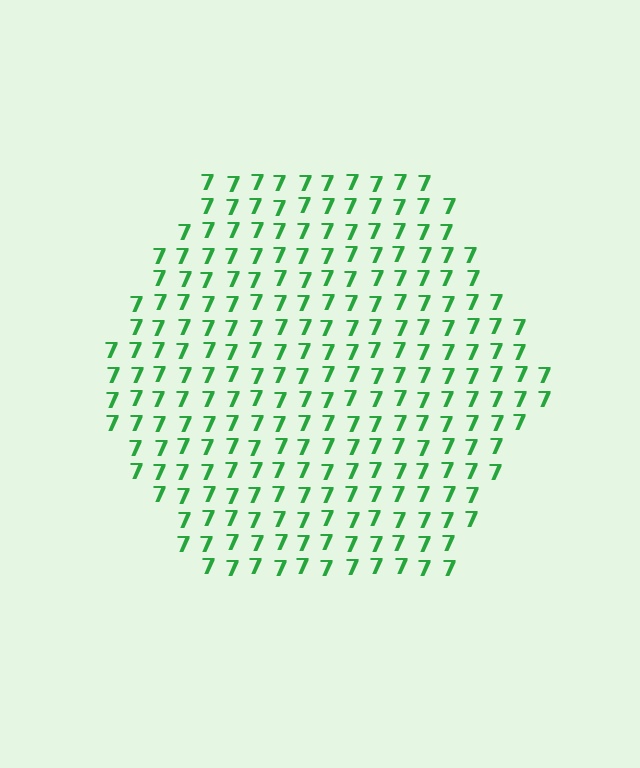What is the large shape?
The large shape is a hexagon.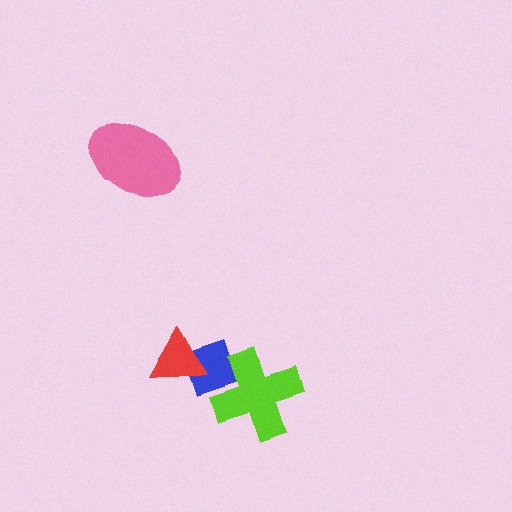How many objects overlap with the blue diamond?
2 objects overlap with the blue diamond.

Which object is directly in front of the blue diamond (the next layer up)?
The red triangle is directly in front of the blue diamond.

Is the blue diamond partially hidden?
Yes, it is partially covered by another shape.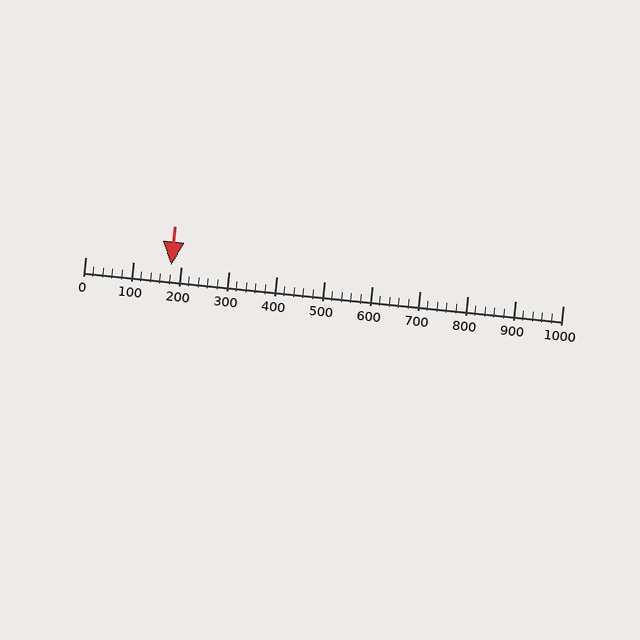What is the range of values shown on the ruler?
The ruler shows values from 0 to 1000.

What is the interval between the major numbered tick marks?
The major tick marks are spaced 100 units apart.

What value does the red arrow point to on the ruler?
The red arrow points to approximately 180.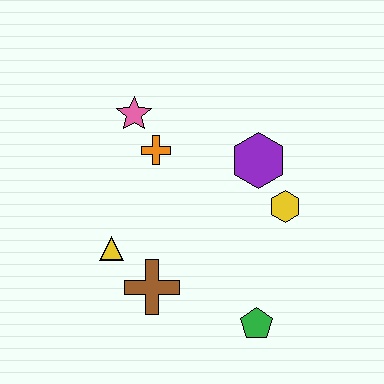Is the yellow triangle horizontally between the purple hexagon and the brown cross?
No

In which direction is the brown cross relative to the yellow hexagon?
The brown cross is to the left of the yellow hexagon.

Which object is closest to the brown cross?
The yellow triangle is closest to the brown cross.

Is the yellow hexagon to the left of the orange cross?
No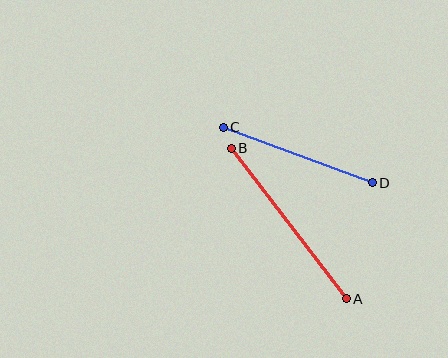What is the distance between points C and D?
The distance is approximately 159 pixels.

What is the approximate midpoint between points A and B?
The midpoint is at approximately (289, 223) pixels.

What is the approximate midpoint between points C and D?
The midpoint is at approximately (298, 155) pixels.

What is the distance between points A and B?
The distance is approximately 189 pixels.